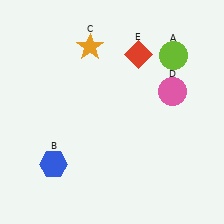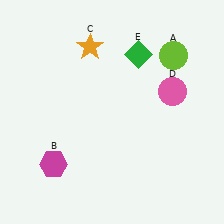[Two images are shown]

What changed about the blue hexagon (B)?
In Image 1, B is blue. In Image 2, it changed to magenta.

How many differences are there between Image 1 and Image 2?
There are 2 differences between the two images.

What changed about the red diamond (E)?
In Image 1, E is red. In Image 2, it changed to green.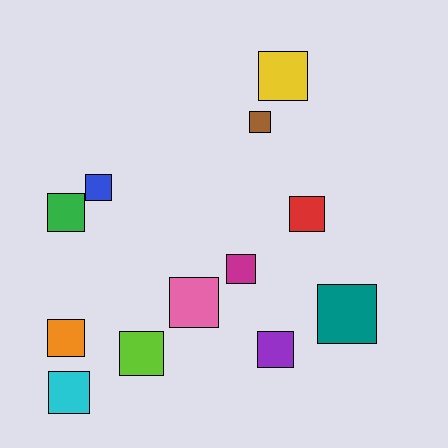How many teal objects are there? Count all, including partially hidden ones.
There is 1 teal object.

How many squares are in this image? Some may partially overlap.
There are 12 squares.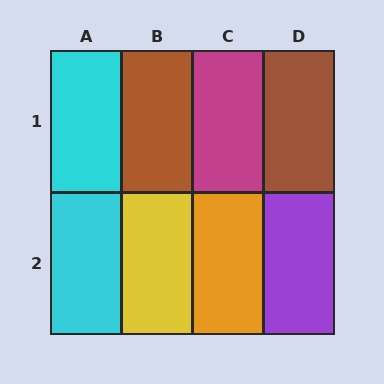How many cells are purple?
1 cell is purple.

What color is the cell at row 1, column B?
Brown.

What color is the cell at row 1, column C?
Magenta.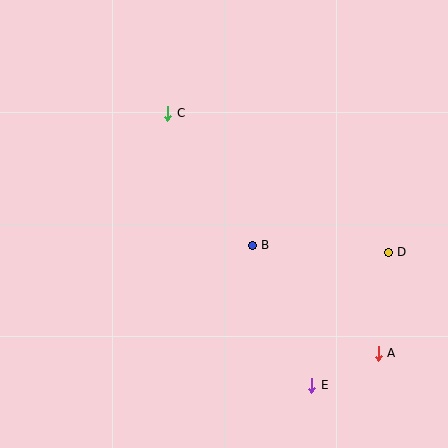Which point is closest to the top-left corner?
Point C is closest to the top-left corner.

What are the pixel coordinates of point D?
Point D is at (388, 252).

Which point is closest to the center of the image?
Point B at (252, 245) is closest to the center.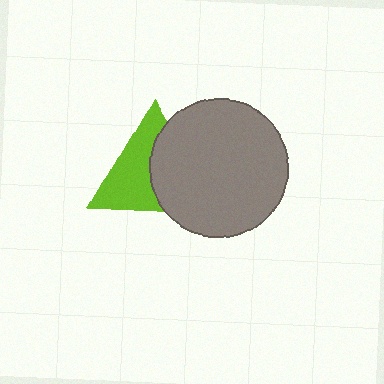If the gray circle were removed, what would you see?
You would see the complete lime triangle.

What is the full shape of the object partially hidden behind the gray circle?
The partially hidden object is a lime triangle.